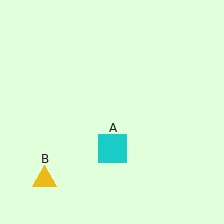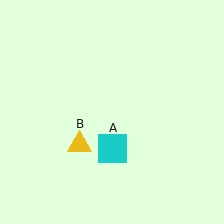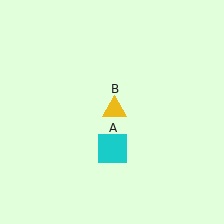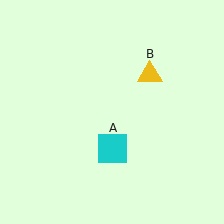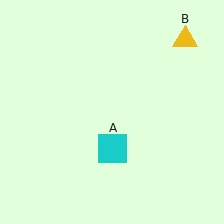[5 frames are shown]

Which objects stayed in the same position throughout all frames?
Cyan square (object A) remained stationary.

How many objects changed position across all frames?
1 object changed position: yellow triangle (object B).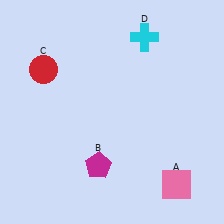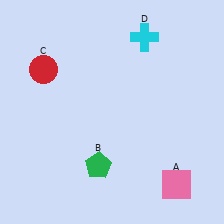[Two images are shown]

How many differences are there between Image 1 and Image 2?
There is 1 difference between the two images.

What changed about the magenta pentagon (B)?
In Image 1, B is magenta. In Image 2, it changed to green.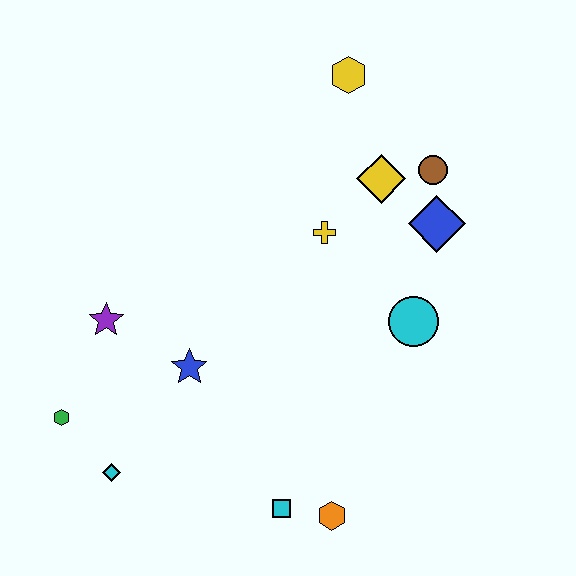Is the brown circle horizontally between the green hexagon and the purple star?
No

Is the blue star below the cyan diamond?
No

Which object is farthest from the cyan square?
The yellow hexagon is farthest from the cyan square.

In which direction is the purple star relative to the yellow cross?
The purple star is to the left of the yellow cross.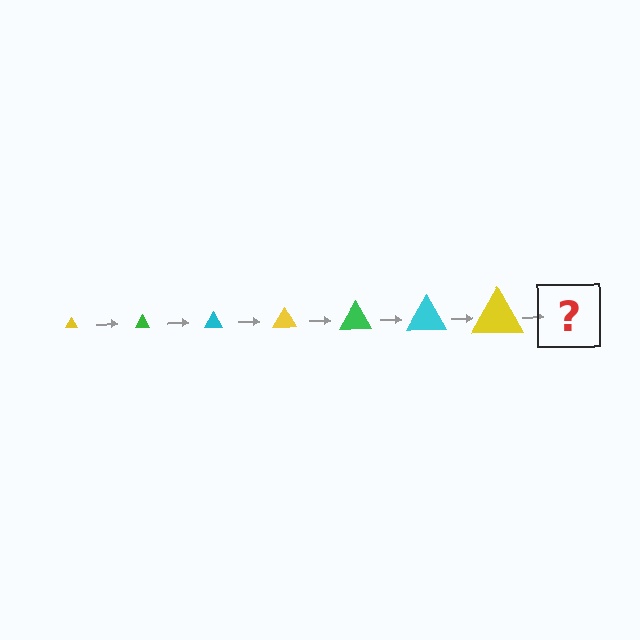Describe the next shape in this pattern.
It should be a green triangle, larger than the previous one.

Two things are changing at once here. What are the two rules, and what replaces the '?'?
The two rules are that the triangle grows larger each step and the color cycles through yellow, green, and cyan. The '?' should be a green triangle, larger than the previous one.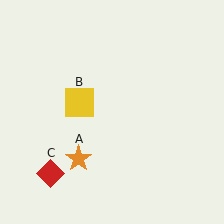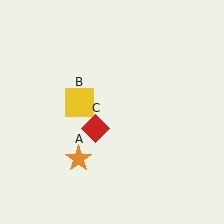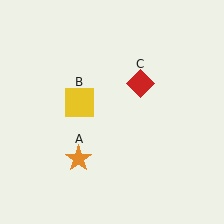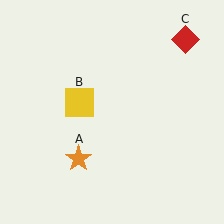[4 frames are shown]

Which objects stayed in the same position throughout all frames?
Orange star (object A) and yellow square (object B) remained stationary.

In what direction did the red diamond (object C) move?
The red diamond (object C) moved up and to the right.